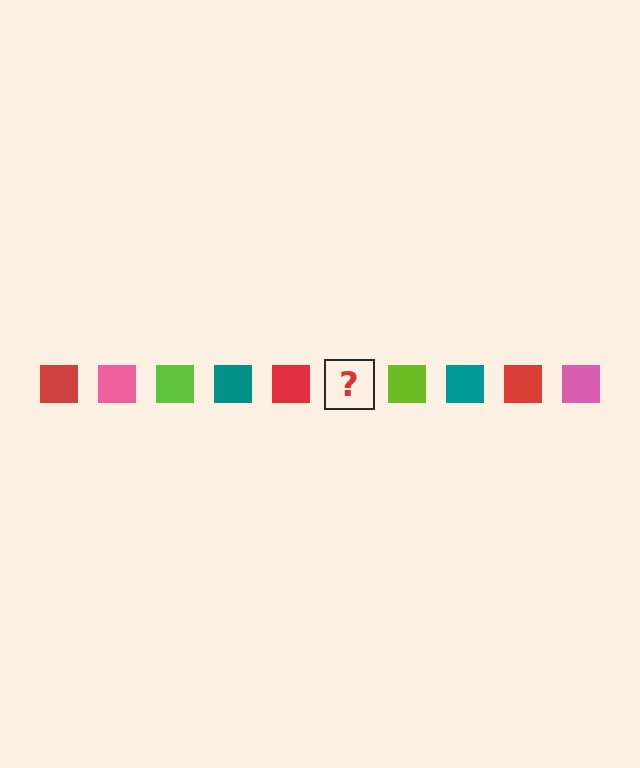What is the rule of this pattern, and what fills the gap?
The rule is that the pattern cycles through red, pink, lime, teal squares. The gap should be filled with a pink square.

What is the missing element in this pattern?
The missing element is a pink square.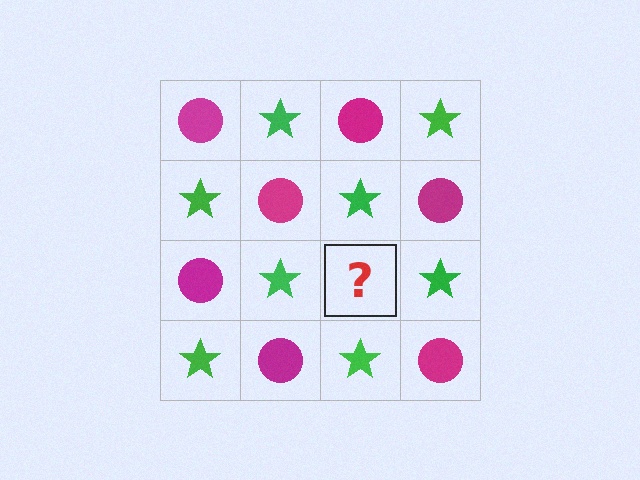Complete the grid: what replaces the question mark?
The question mark should be replaced with a magenta circle.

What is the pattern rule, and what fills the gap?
The rule is that it alternates magenta circle and green star in a checkerboard pattern. The gap should be filled with a magenta circle.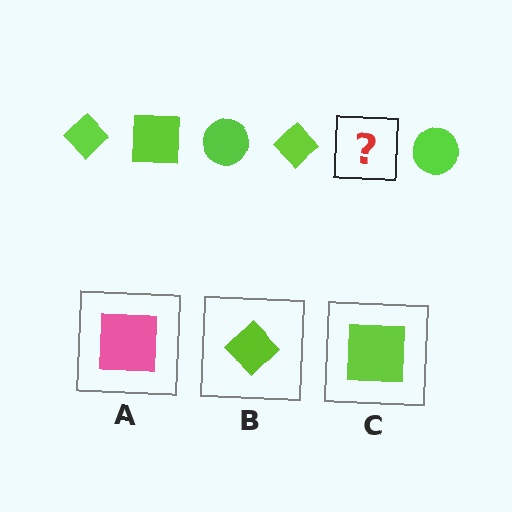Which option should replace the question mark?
Option C.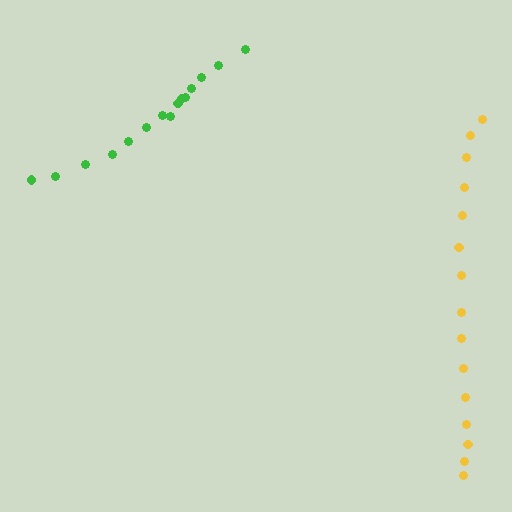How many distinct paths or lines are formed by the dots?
There are 2 distinct paths.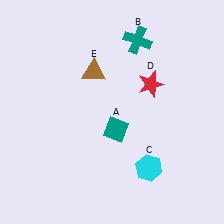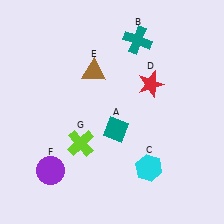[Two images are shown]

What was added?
A purple circle (F), a lime cross (G) were added in Image 2.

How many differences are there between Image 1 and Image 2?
There are 2 differences between the two images.